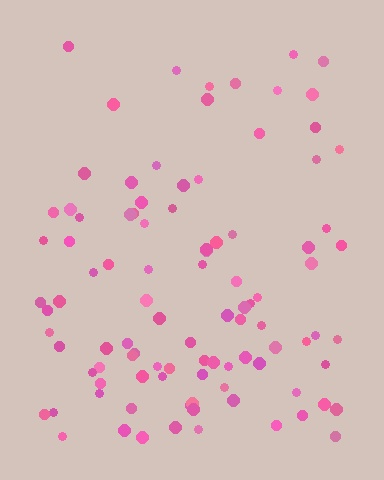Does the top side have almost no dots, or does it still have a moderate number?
Still a moderate number, just noticeably fewer than the bottom.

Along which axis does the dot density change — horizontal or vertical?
Vertical.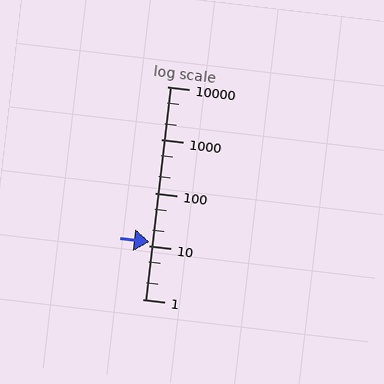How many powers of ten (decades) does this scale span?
The scale spans 4 decades, from 1 to 10000.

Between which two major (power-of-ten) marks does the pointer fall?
The pointer is between 10 and 100.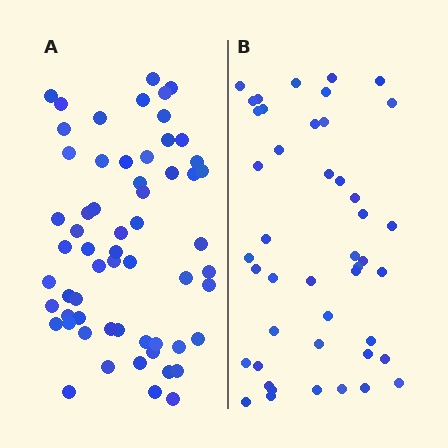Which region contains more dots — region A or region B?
Region A (the left region) has more dots.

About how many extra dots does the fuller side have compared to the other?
Region A has approximately 15 more dots than region B.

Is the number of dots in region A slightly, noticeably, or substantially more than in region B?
Region A has noticeably more, but not dramatically so. The ratio is roughly 1.3 to 1.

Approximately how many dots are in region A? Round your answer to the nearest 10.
About 60 dots.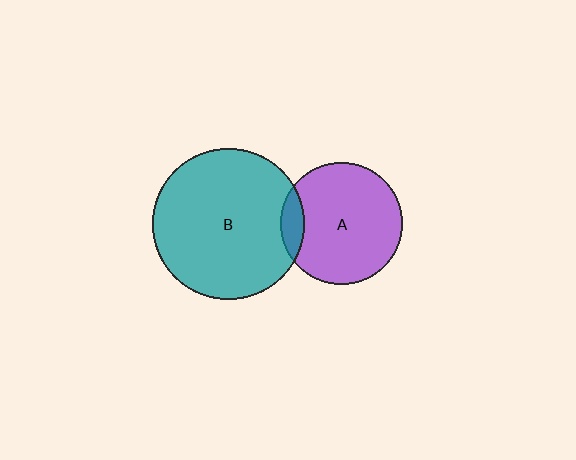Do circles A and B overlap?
Yes.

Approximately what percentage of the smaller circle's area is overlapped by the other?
Approximately 10%.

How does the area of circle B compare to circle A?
Approximately 1.5 times.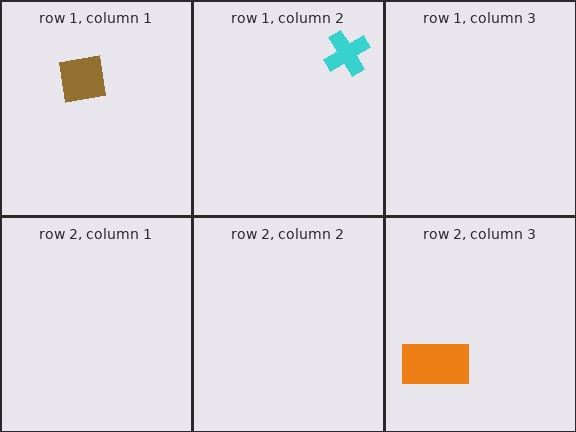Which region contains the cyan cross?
The row 1, column 2 region.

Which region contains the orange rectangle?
The row 2, column 3 region.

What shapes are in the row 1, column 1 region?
The brown square.